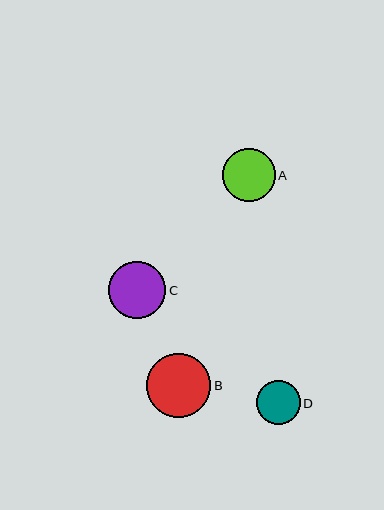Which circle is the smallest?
Circle D is the smallest with a size of approximately 44 pixels.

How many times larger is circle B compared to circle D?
Circle B is approximately 1.5 times the size of circle D.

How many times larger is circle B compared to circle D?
Circle B is approximately 1.5 times the size of circle D.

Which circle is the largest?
Circle B is the largest with a size of approximately 64 pixels.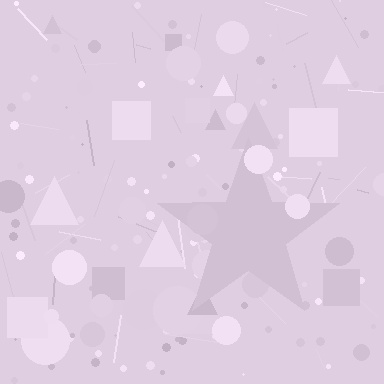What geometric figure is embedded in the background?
A star is embedded in the background.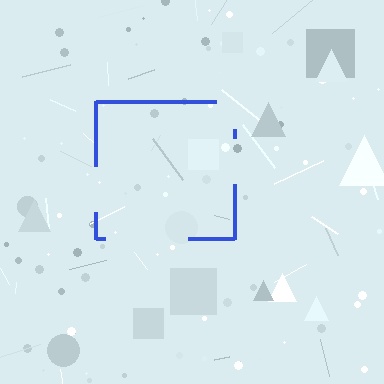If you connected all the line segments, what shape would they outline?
They would outline a square.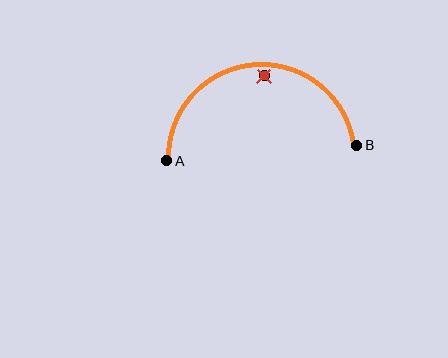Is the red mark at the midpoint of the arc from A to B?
No — the red mark does not lie on the arc at all. It sits slightly inside the curve.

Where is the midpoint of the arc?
The arc midpoint is the point on the curve farthest from the straight line joining A and B. It sits above that line.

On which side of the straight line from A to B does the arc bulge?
The arc bulges above the straight line connecting A and B.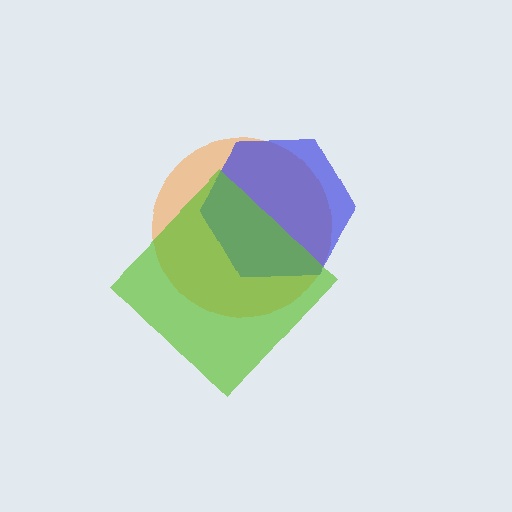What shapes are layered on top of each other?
The layered shapes are: an orange circle, a blue hexagon, a lime diamond.